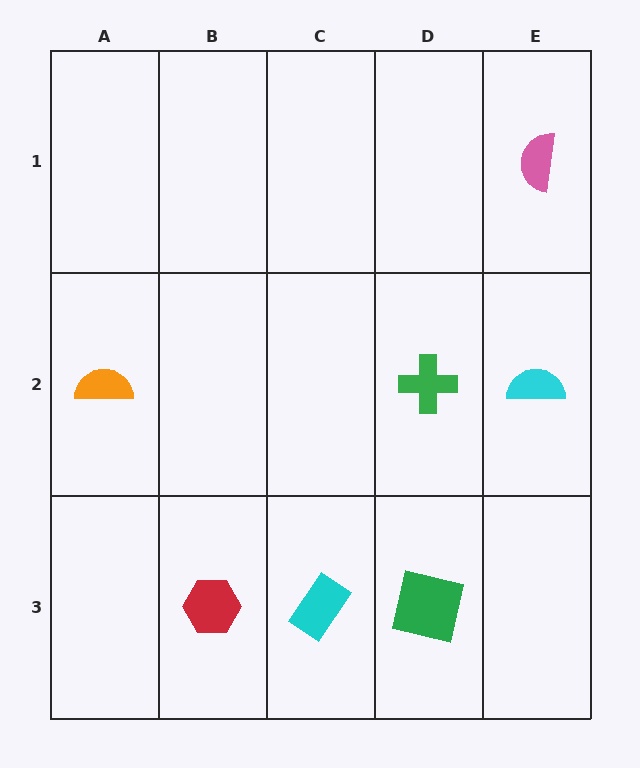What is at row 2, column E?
A cyan semicircle.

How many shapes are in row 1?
1 shape.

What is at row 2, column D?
A green cross.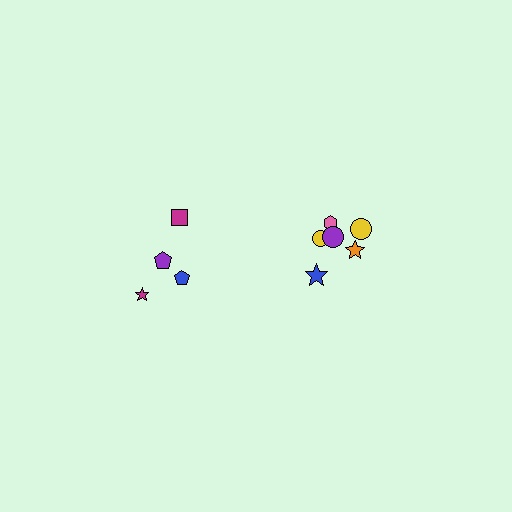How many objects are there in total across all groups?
There are 10 objects.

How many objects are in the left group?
There are 4 objects.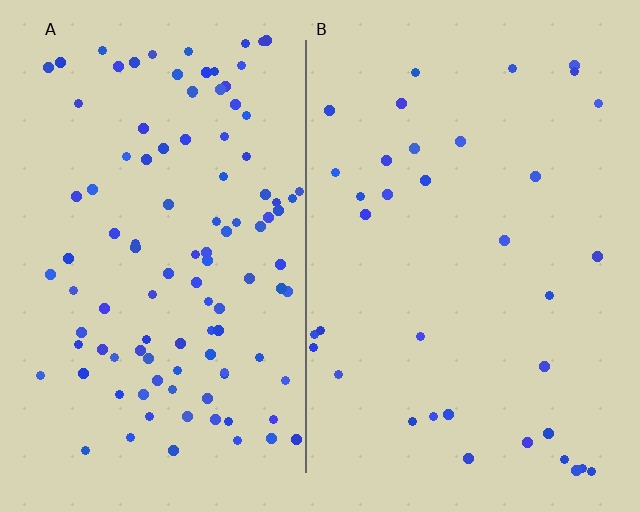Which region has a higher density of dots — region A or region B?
A (the left).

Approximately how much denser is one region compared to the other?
Approximately 3.0× — region A over region B.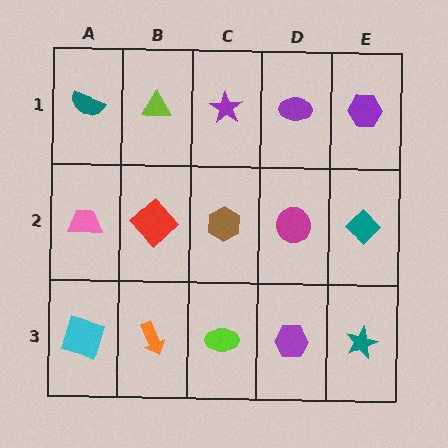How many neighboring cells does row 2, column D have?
4.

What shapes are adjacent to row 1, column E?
A teal diamond (row 2, column E), a purple ellipse (row 1, column D).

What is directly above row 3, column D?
A magenta circle.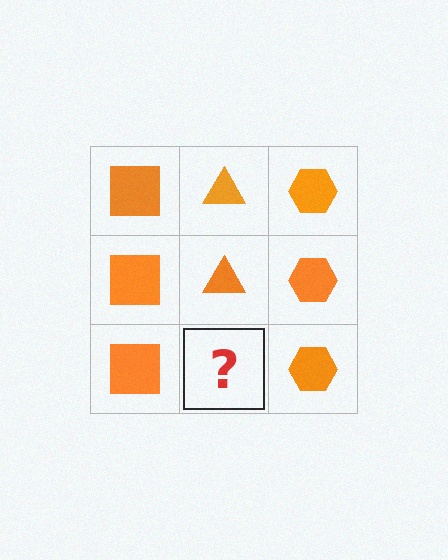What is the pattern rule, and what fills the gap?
The rule is that each column has a consistent shape. The gap should be filled with an orange triangle.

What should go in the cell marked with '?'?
The missing cell should contain an orange triangle.